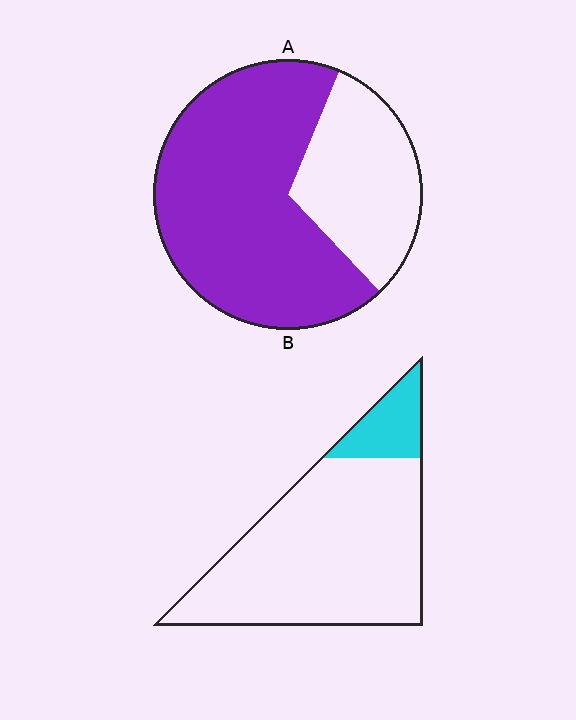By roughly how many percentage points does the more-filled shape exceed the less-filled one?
By roughly 55 percentage points (A over B).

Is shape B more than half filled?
No.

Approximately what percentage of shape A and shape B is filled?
A is approximately 70% and B is approximately 15%.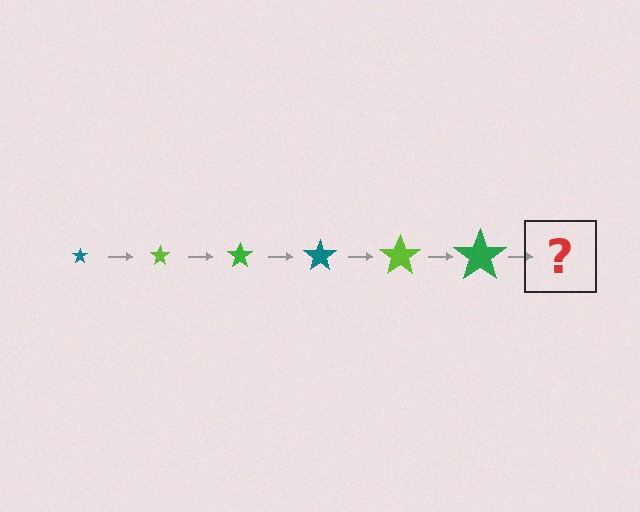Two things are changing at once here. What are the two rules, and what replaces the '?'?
The two rules are that the star grows larger each step and the color cycles through teal, lime, and green. The '?' should be a teal star, larger than the previous one.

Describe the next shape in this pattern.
It should be a teal star, larger than the previous one.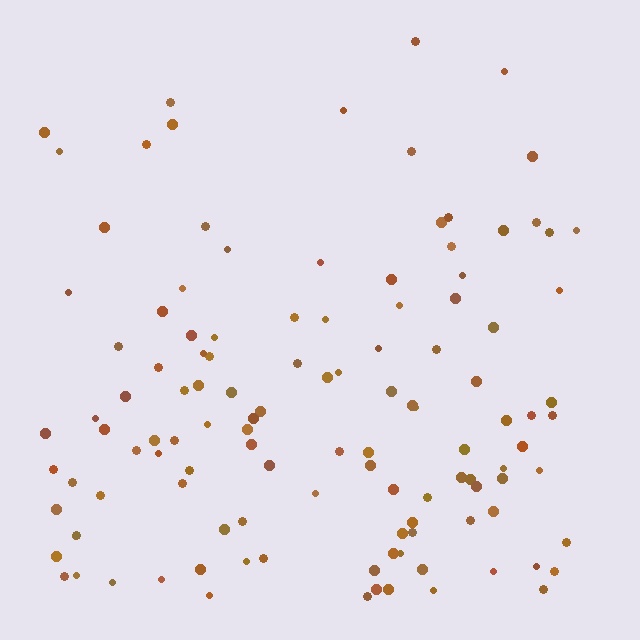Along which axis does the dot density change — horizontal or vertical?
Vertical.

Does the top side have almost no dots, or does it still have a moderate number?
Still a moderate number, just noticeably fewer than the bottom.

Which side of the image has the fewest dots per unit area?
The top.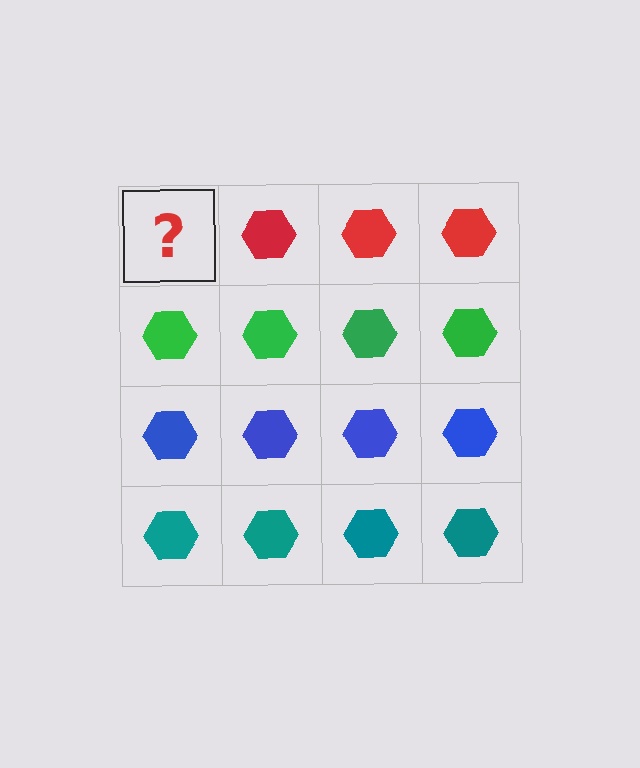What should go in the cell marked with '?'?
The missing cell should contain a red hexagon.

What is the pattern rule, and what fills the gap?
The rule is that each row has a consistent color. The gap should be filled with a red hexagon.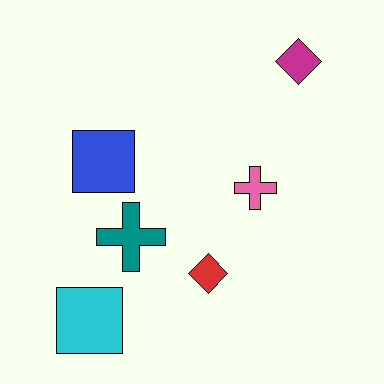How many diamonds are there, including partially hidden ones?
There are 2 diamonds.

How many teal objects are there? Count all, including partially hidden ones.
There is 1 teal object.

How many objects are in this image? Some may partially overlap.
There are 6 objects.